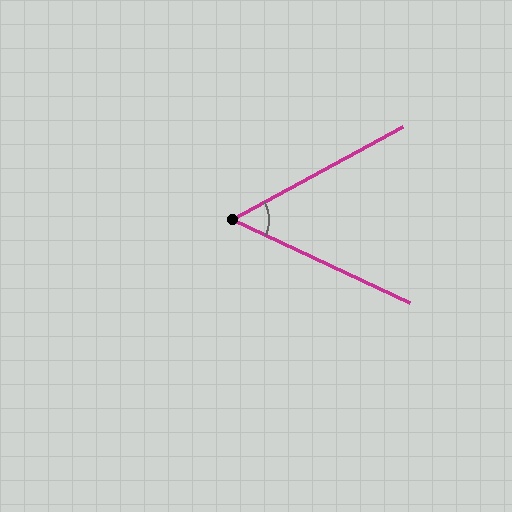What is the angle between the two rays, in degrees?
Approximately 54 degrees.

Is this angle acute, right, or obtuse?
It is acute.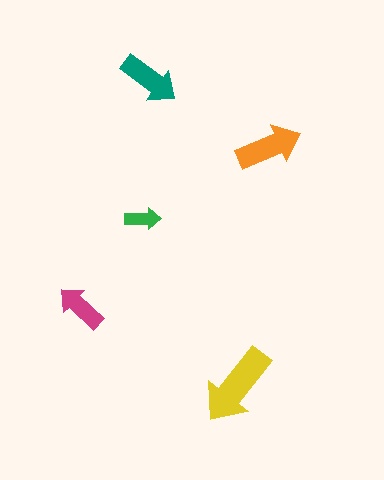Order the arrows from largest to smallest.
the yellow one, the orange one, the teal one, the magenta one, the green one.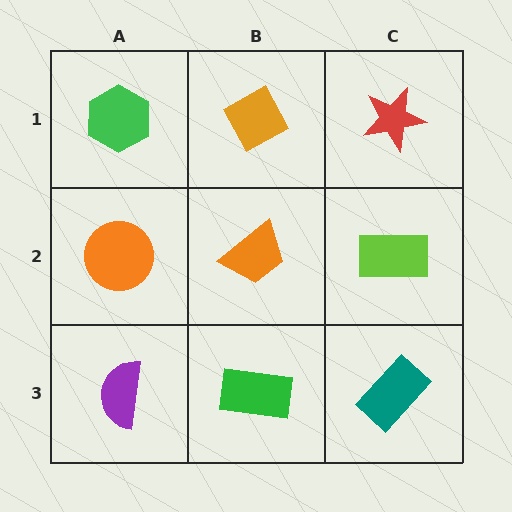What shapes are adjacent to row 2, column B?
An orange diamond (row 1, column B), a green rectangle (row 3, column B), an orange circle (row 2, column A), a lime rectangle (row 2, column C).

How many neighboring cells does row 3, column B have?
3.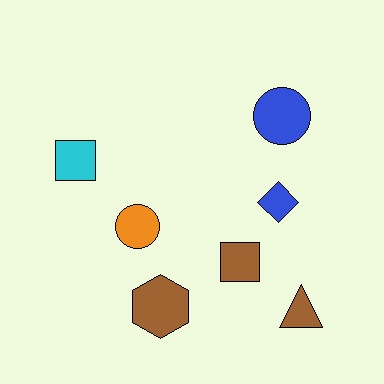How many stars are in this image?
There are no stars.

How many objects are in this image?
There are 7 objects.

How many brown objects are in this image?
There are 3 brown objects.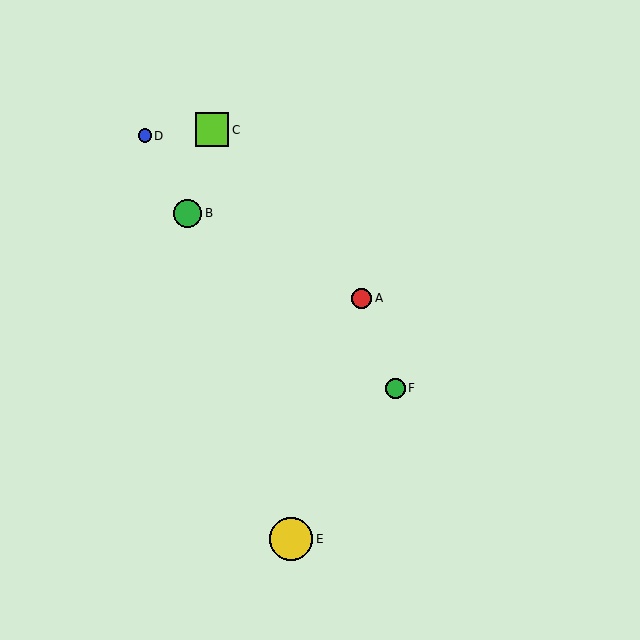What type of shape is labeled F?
Shape F is a green circle.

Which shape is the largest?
The yellow circle (labeled E) is the largest.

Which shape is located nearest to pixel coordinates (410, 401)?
The green circle (labeled F) at (395, 388) is nearest to that location.